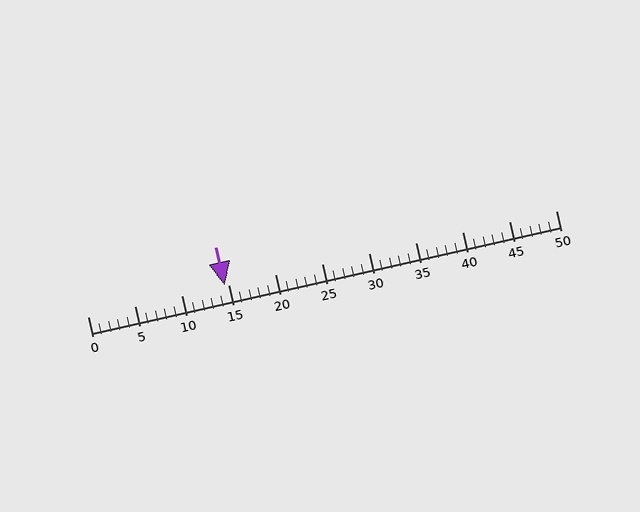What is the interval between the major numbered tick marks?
The major tick marks are spaced 5 units apart.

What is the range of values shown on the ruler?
The ruler shows values from 0 to 50.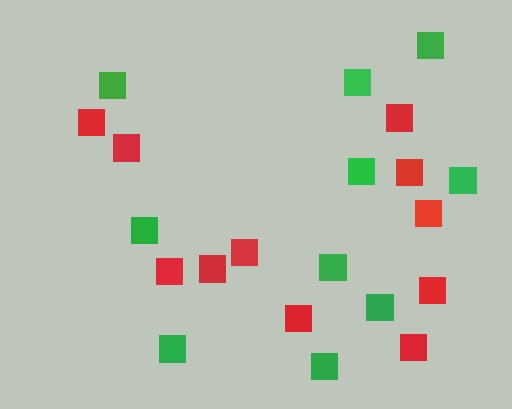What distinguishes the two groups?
There are 2 groups: one group of red squares (11) and one group of green squares (10).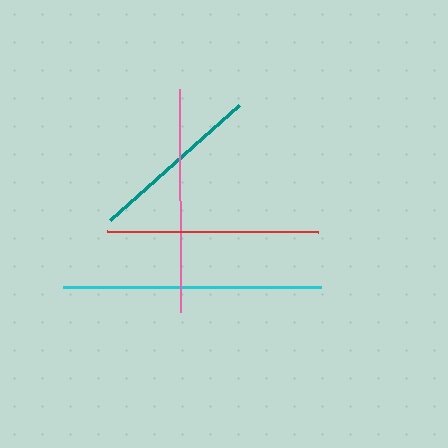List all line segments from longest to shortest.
From longest to shortest: cyan, pink, red, teal.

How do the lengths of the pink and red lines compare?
The pink and red lines are approximately the same length.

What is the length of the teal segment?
The teal segment is approximately 172 pixels long.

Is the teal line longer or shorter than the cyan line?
The cyan line is longer than the teal line.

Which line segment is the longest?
The cyan line is the longest at approximately 258 pixels.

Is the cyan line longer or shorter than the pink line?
The cyan line is longer than the pink line.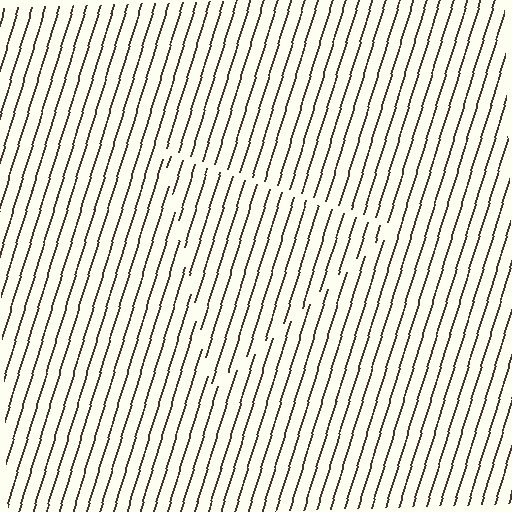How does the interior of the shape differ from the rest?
The interior of the shape contains the same grating, shifted by half a period — the contour is defined by the phase discontinuity where line-ends from the inner and outer gratings abut.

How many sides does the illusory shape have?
3 sides — the line-ends trace a triangle.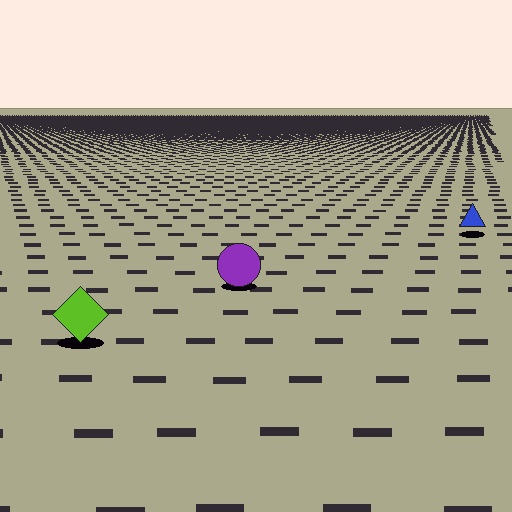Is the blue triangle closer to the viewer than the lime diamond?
No. The lime diamond is closer — you can tell from the texture gradient: the ground texture is coarser near it.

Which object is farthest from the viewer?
The blue triangle is farthest from the viewer. It appears smaller and the ground texture around it is denser.